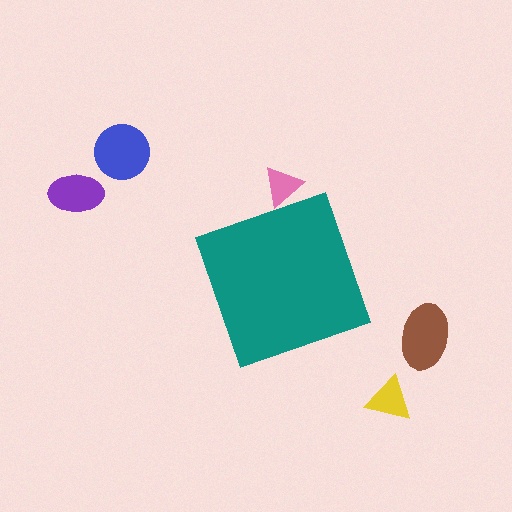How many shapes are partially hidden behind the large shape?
1 shape is partially hidden.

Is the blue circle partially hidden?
No, the blue circle is fully visible.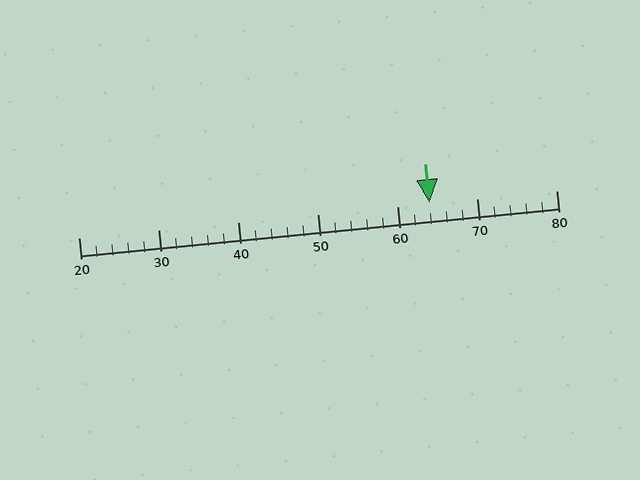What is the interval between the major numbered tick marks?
The major tick marks are spaced 10 units apart.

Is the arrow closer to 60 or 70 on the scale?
The arrow is closer to 60.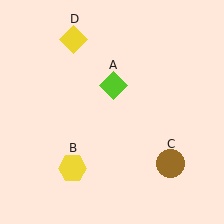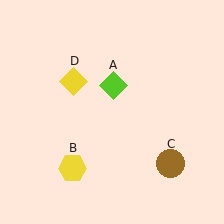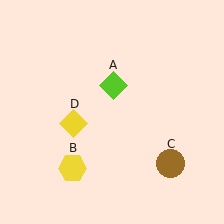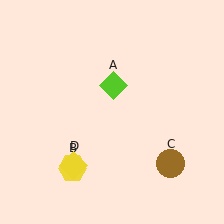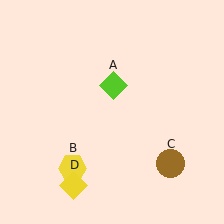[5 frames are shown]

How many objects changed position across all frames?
1 object changed position: yellow diamond (object D).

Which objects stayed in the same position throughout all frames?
Lime diamond (object A) and yellow hexagon (object B) and brown circle (object C) remained stationary.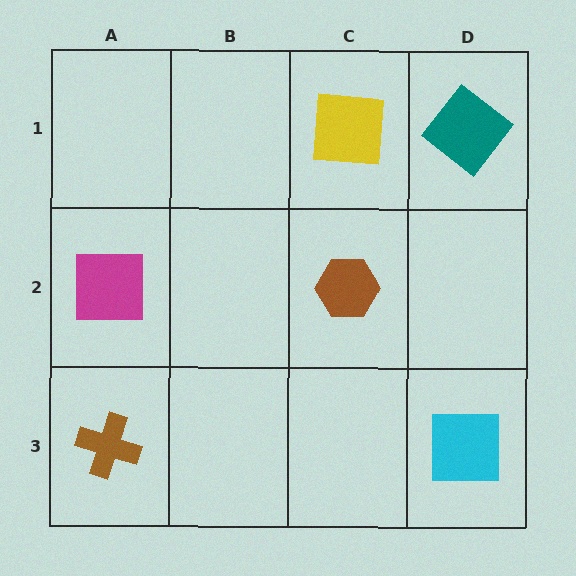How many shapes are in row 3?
2 shapes.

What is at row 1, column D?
A teal diamond.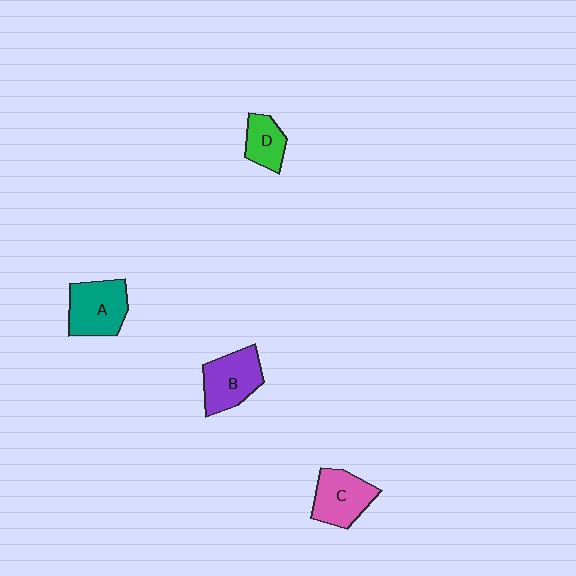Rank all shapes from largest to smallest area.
From largest to smallest: A (teal), B (purple), C (pink), D (green).